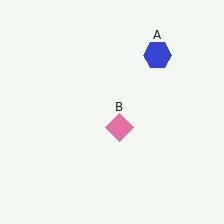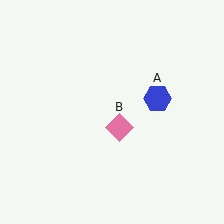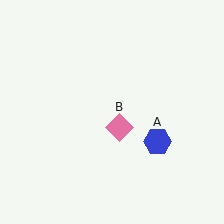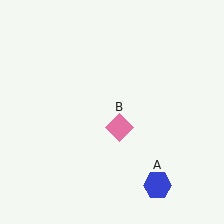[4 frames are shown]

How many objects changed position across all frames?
1 object changed position: blue hexagon (object A).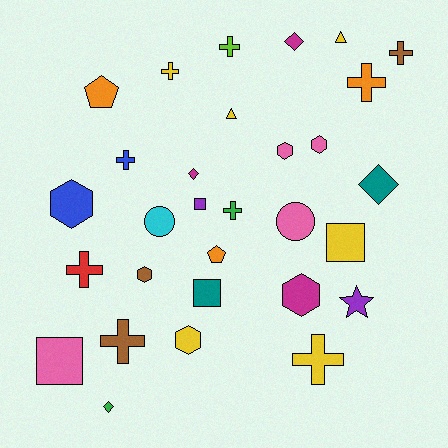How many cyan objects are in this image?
There is 1 cyan object.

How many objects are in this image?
There are 30 objects.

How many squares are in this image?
There are 4 squares.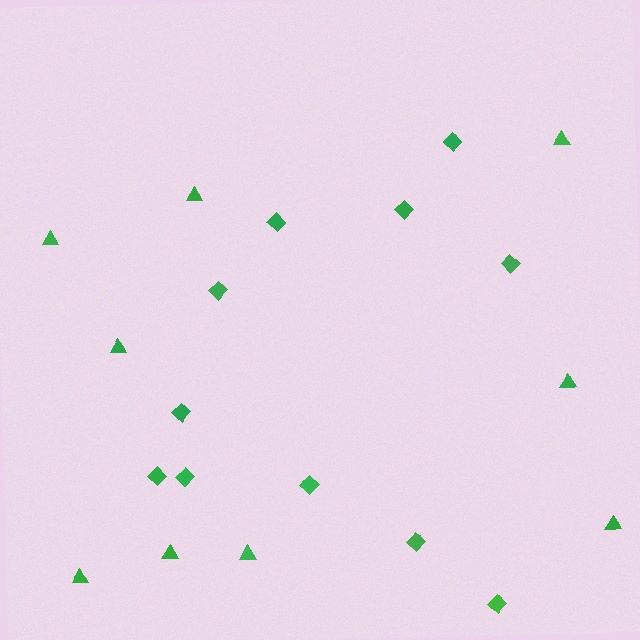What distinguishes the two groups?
There are 2 groups: one group of diamonds (11) and one group of triangles (9).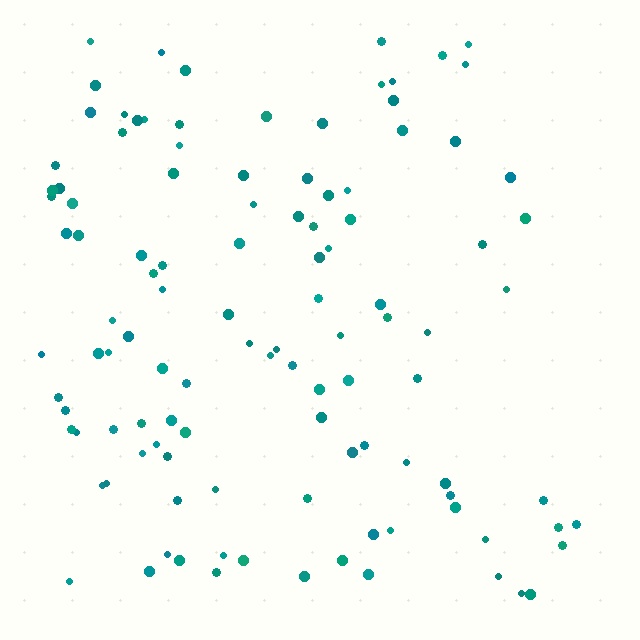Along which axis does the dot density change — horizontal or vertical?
Horizontal.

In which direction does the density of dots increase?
From right to left, with the left side densest.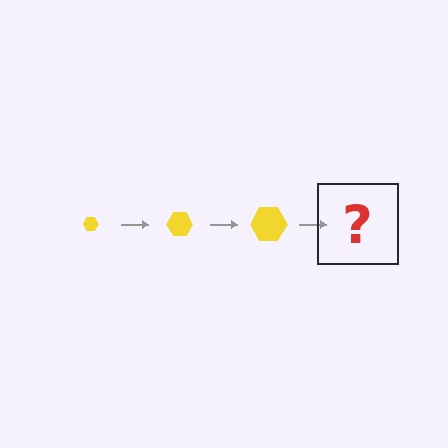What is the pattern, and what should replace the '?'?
The pattern is that the hexagon gets progressively larger each step. The '?' should be a yellow hexagon, larger than the previous one.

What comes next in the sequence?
The next element should be a yellow hexagon, larger than the previous one.